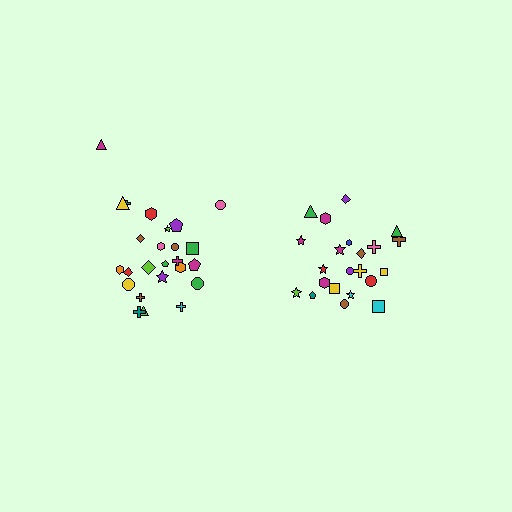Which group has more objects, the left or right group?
The left group.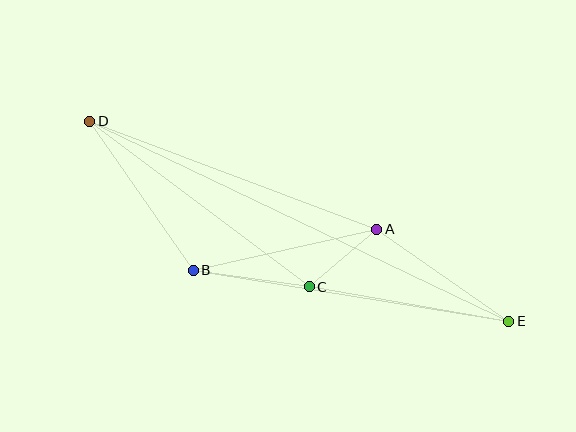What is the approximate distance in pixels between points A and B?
The distance between A and B is approximately 188 pixels.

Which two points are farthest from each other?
Points D and E are farthest from each other.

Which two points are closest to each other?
Points A and C are closest to each other.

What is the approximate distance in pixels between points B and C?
The distance between B and C is approximately 117 pixels.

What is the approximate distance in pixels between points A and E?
The distance between A and E is approximately 161 pixels.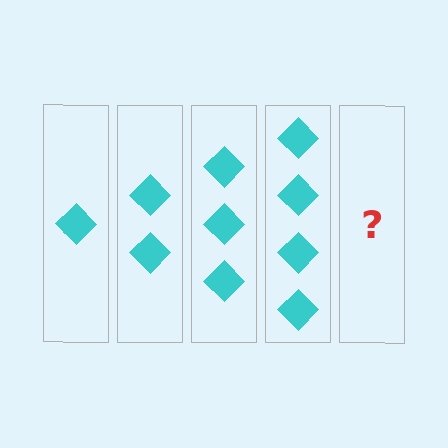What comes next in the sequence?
The next element should be 5 diamonds.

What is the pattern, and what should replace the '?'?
The pattern is that each step adds one more diamond. The '?' should be 5 diamonds.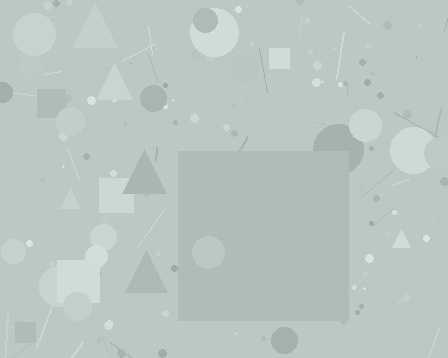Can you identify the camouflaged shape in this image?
The camouflaged shape is a square.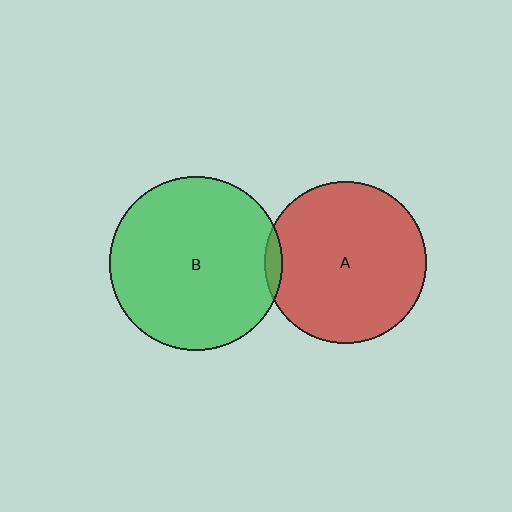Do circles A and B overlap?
Yes.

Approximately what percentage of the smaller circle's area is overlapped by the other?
Approximately 5%.